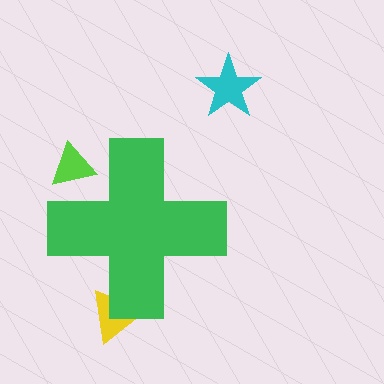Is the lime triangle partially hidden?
Yes, the lime triangle is partially hidden behind the green cross.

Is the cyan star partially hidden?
No, the cyan star is fully visible.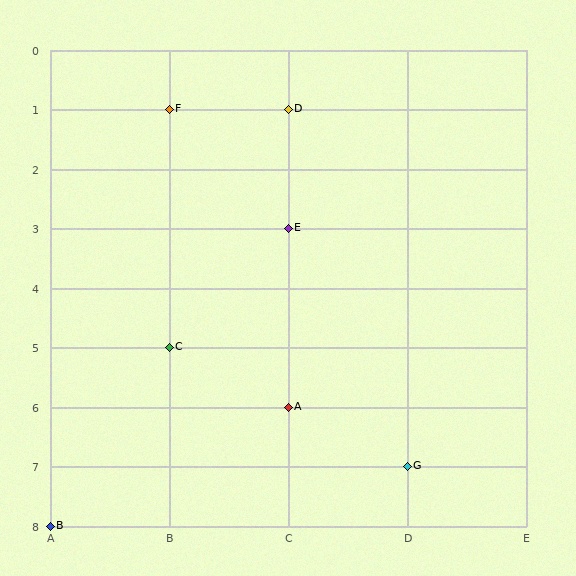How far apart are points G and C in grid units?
Points G and C are 2 columns and 2 rows apart (about 2.8 grid units diagonally).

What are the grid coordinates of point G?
Point G is at grid coordinates (D, 7).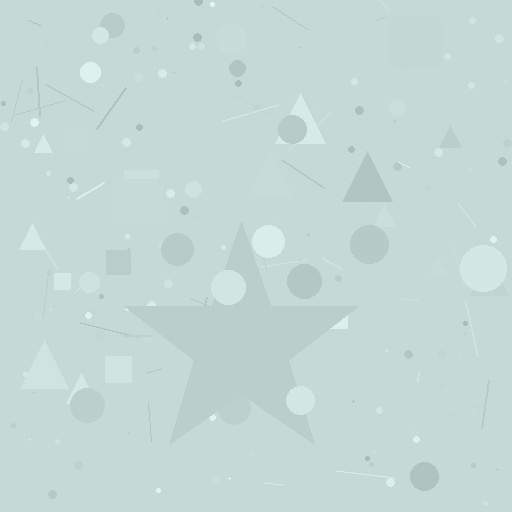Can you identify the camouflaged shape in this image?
The camouflaged shape is a star.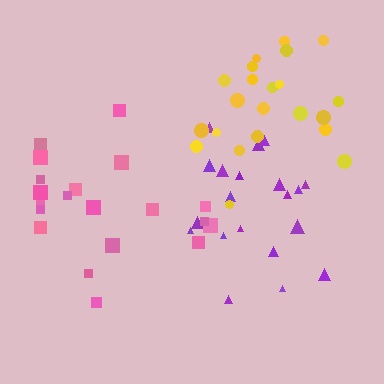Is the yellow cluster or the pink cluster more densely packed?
Yellow.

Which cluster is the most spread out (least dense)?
Pink.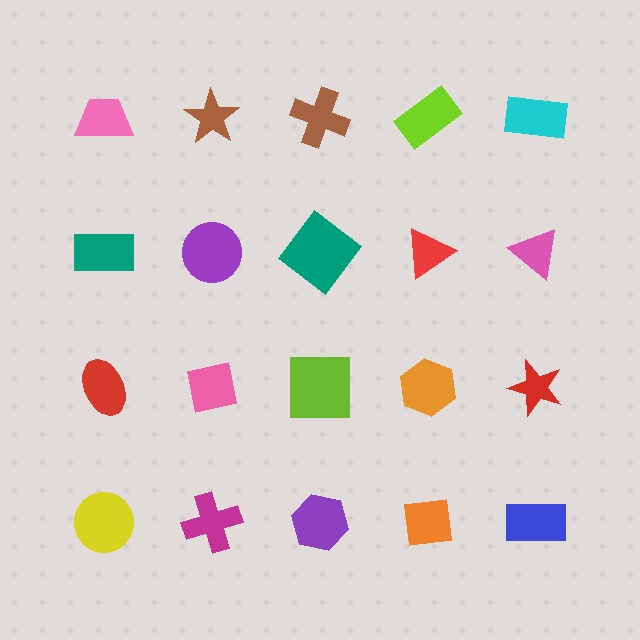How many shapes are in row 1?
5 shapes.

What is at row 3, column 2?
A pink square.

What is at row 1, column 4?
A lime rectangle.